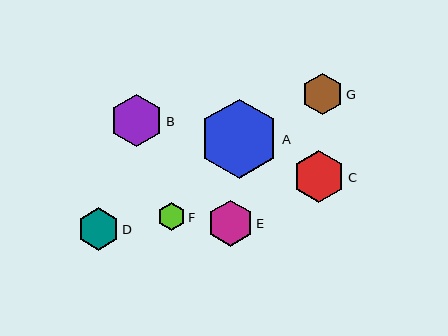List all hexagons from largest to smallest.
From largest to smallest: A, B, C, E, D, G, F.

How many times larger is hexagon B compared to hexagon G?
Hexagon B is approximately 1.3 times the size of hexagon G.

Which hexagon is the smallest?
Hexagon F is the smallest with a size of approximately 28 pixels.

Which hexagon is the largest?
Hexagon A is the largest with a size of approximately 79 pixels.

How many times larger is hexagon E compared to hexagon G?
Hexagon E is approximately 1.1 times the size of hexagon G.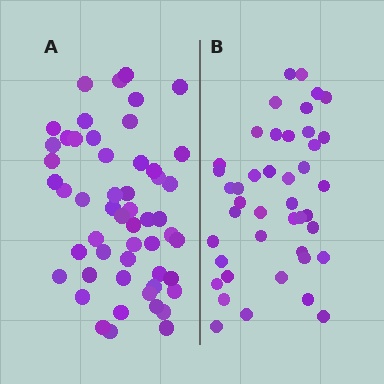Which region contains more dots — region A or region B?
Region A (the left region) has more dots.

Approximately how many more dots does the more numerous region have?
Region A has roughly 10 or so more dots than region B.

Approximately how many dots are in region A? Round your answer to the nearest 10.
About 50 dots. (The exact count is 53, which rounds to 50.)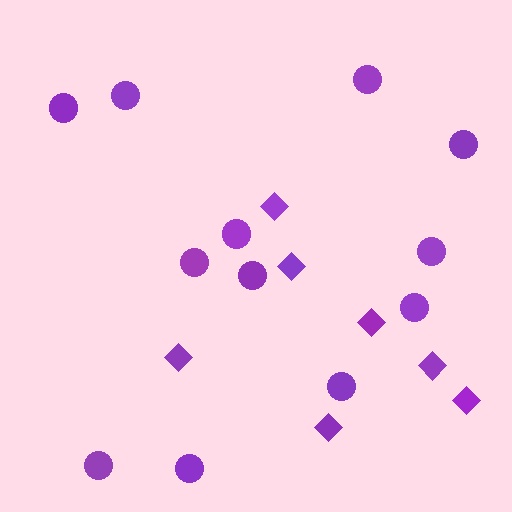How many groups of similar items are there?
There are 2 groups: one group of diamonds (7) and one group of circles (12).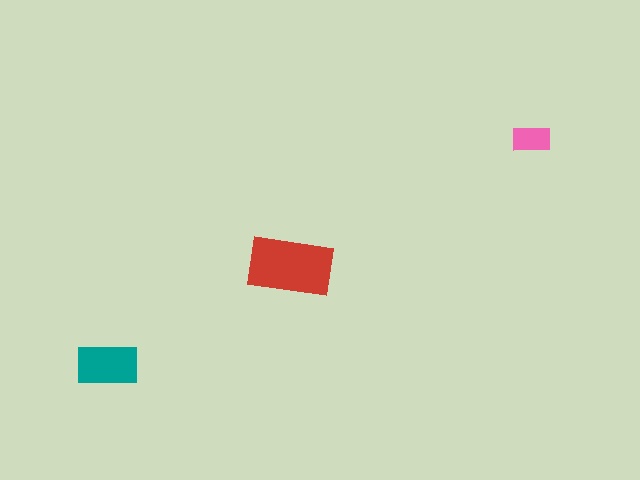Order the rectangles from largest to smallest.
the red one, the teal one, the pink one.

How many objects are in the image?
There are 3 objects in the image.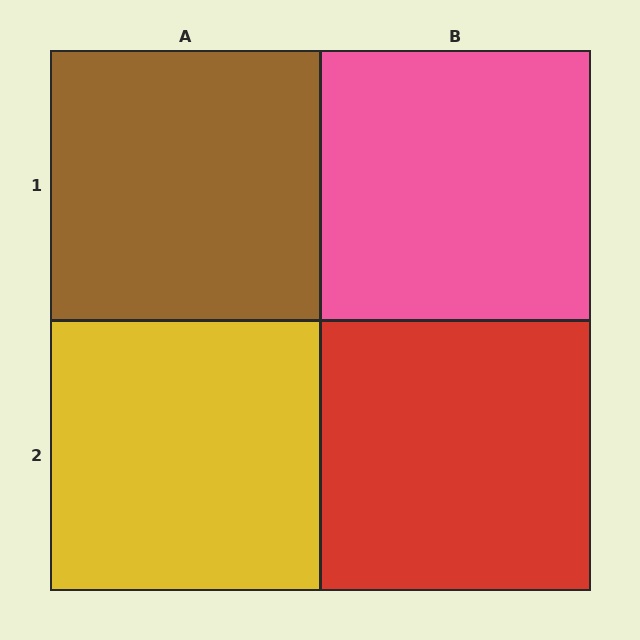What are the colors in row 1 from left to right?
Brown, pink.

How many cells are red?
1 cell is red.